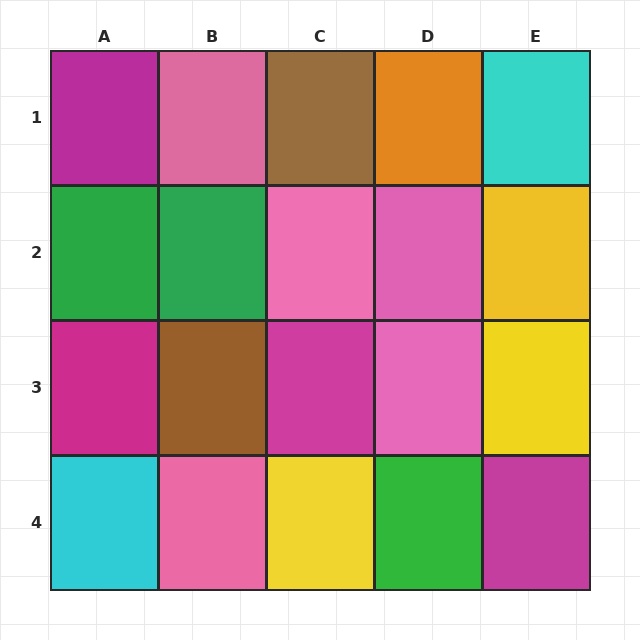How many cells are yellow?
3 cells are yellow.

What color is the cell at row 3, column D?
Pink.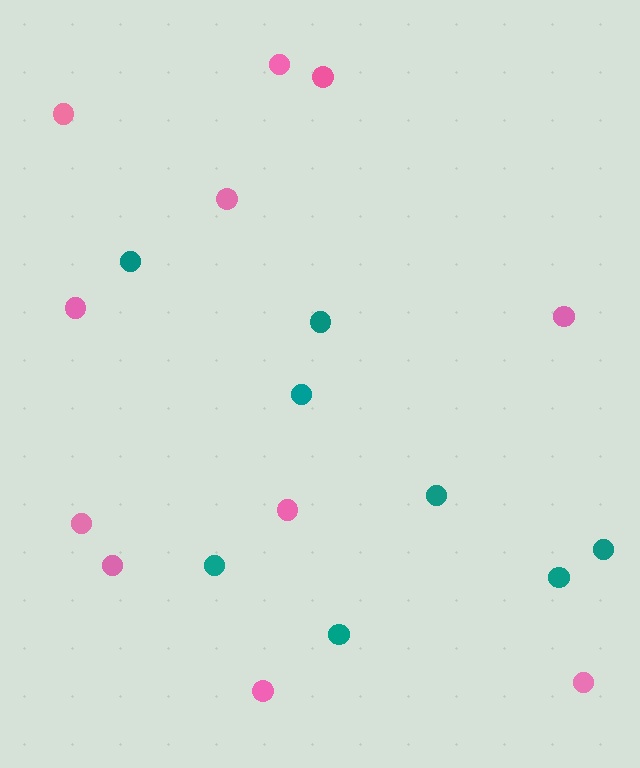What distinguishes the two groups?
There are 2 groups: one group of pink circles (11) and one group of teal circles (8).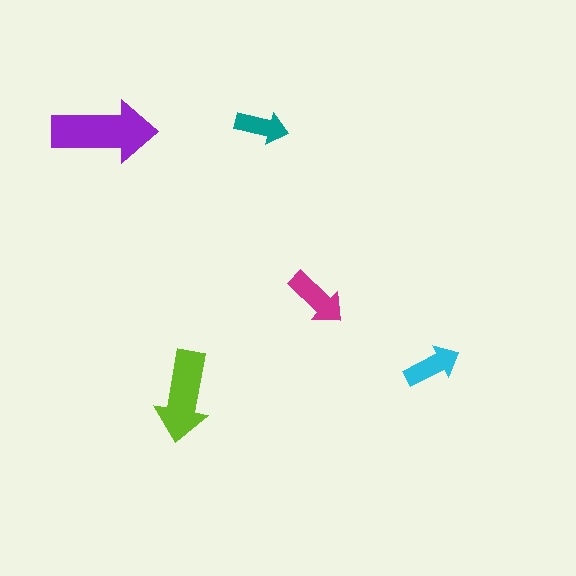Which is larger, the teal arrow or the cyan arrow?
The cyan one.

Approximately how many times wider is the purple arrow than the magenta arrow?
About 1.5 times wider.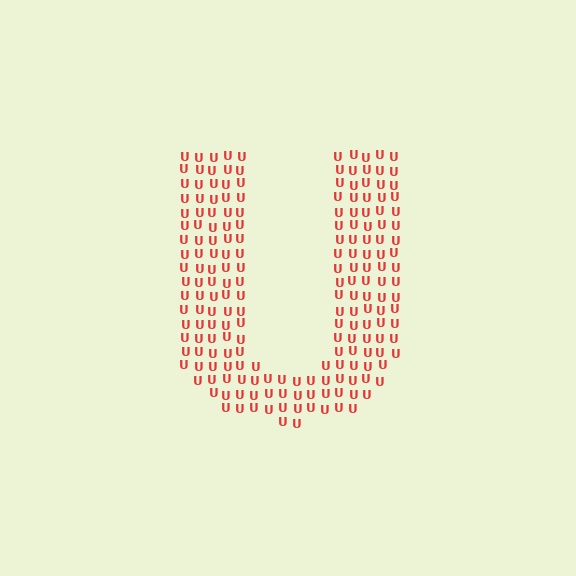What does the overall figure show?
The overall figure shows the letter U.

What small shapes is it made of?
It is made of small letter U's.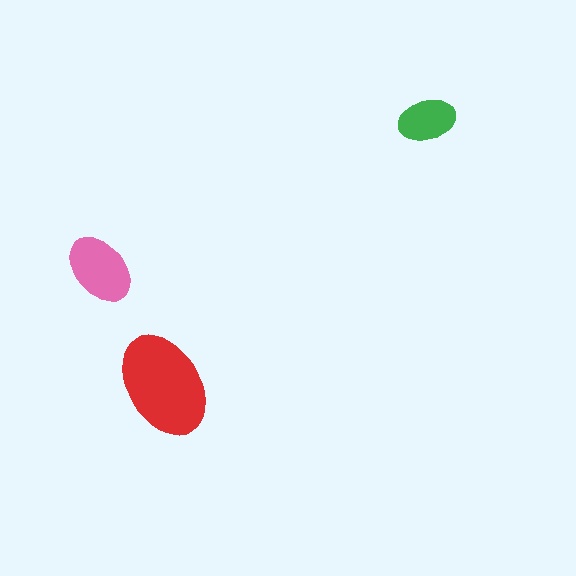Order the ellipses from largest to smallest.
the red one, the pink one, the green one.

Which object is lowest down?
The red ellipse is bottommost.